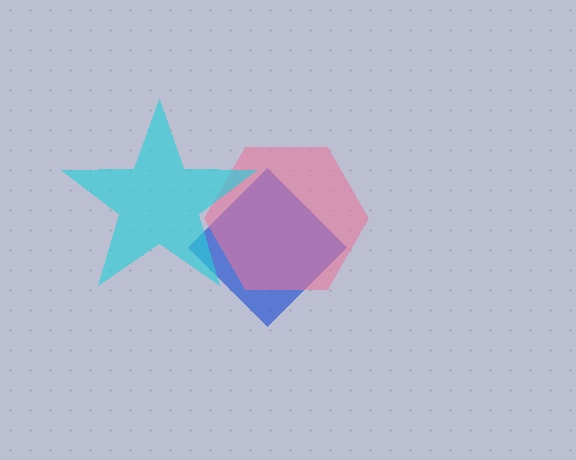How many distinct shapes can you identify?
There are 3 distinct shapes: a blue diamond, a pink hexagon, a cyan star.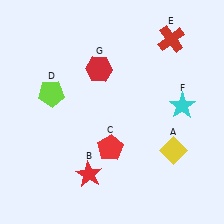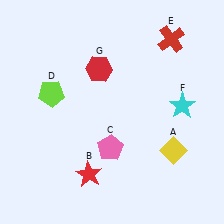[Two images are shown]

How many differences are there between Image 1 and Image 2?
There is 1 difference between the two images.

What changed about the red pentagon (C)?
In Image 1, C is red. In Image 2, it changed to pink.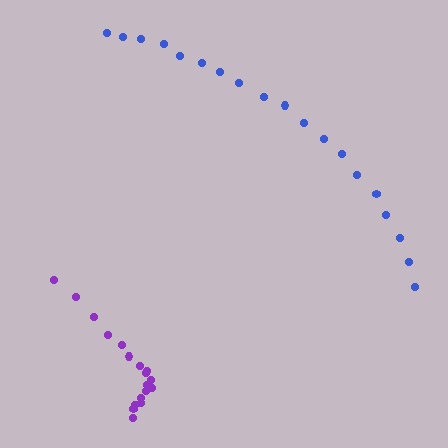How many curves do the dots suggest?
There are 2 distinct paths.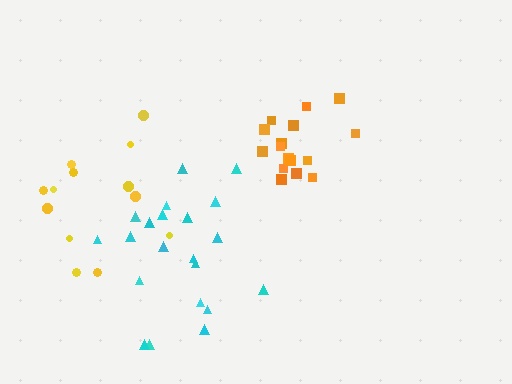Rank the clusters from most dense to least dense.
orange, cyan, yellow.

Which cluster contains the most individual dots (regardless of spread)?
Cyan (21).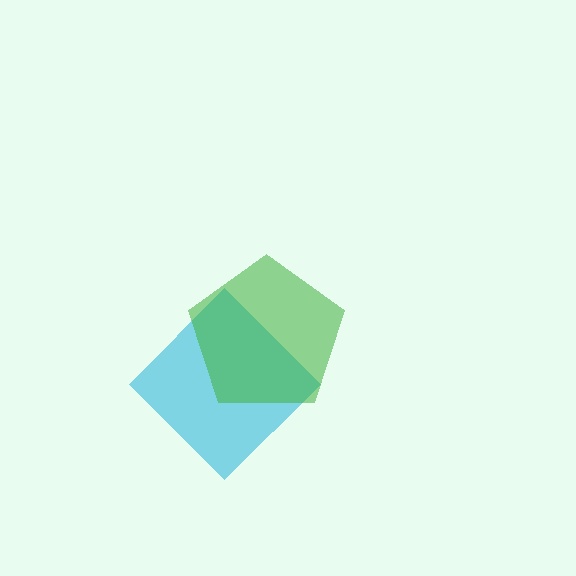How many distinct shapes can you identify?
There are 2 distinct shapes: a cyan diamond, a green pentagon.